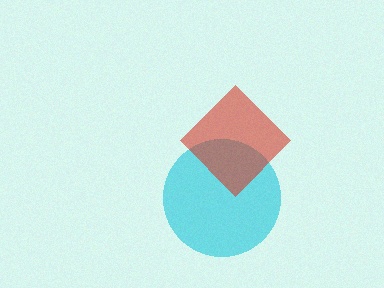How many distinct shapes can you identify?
There are 2 distinct shapes: a cyan circle, a red diamond.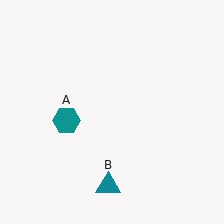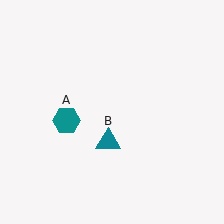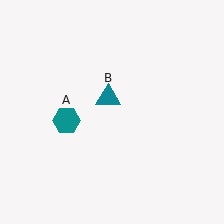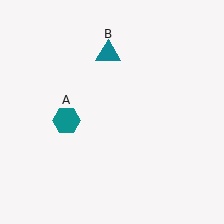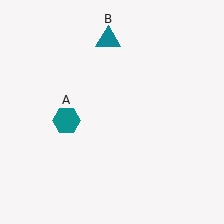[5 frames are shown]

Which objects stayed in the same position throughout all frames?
Teal hexagon (object A) remained stationary.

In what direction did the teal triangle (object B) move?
The teal triangle (object B) moved up.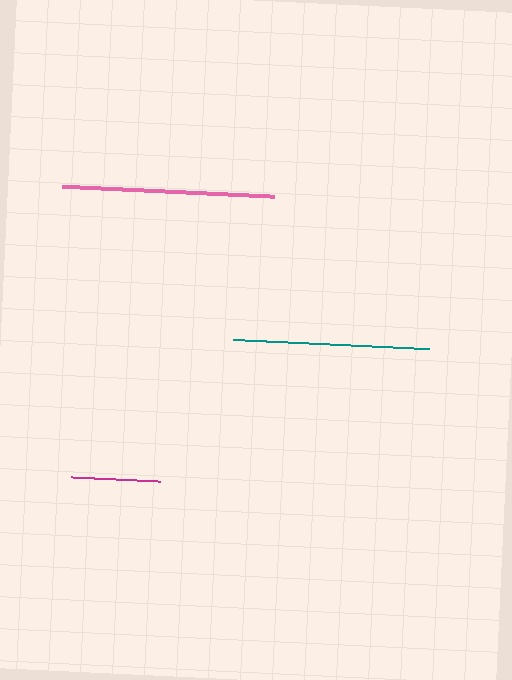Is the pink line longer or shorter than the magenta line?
The pink line is longer than the magenta line.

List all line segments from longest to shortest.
From longest to shortest: pink, teal, magenta.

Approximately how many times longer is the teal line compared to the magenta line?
The teal line is approximately 2.2 times the length of the magenta line.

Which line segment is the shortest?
The magenta line is the shortest at approximately 89 pixels.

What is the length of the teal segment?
The teal segment is approximately 197 pixels long.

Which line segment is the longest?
The pink line is the longest at approximately 212 pixels.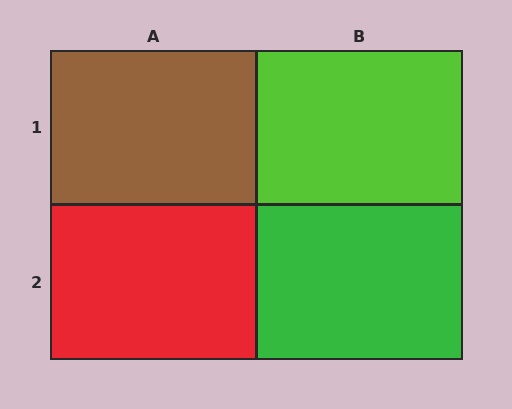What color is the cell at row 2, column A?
Red.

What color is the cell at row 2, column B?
Green.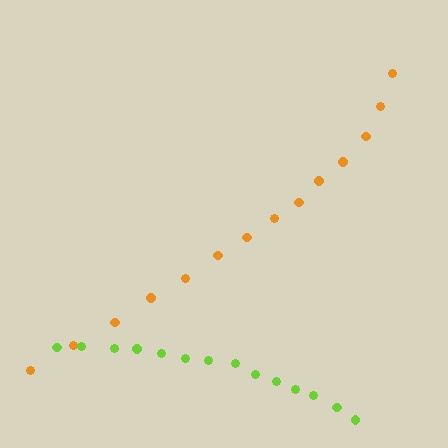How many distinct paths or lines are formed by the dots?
There are 2 distinct paths.